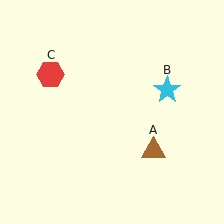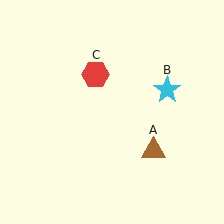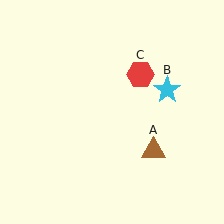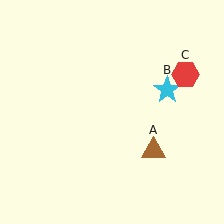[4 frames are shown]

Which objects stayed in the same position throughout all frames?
Brown triangle (object A) and cyan star (object B) remained stationary.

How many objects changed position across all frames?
1 object changed position: red hexagon (object C).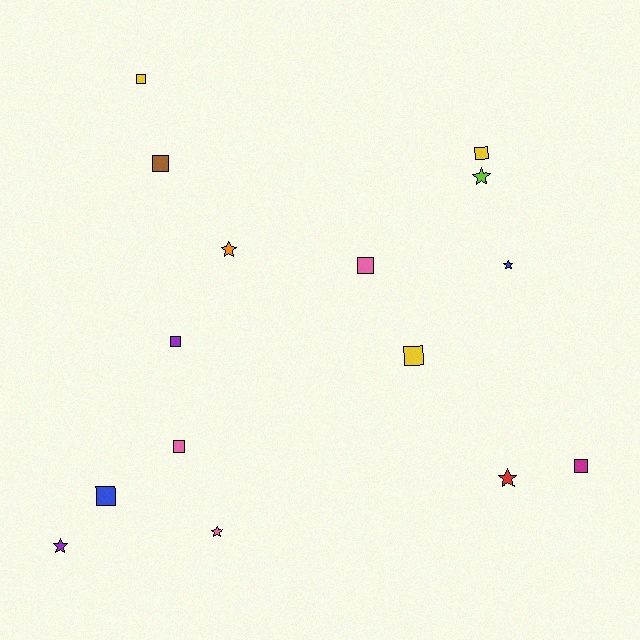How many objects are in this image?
There are 15 objects.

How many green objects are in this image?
There are no green objects.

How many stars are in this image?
There are 6 stars.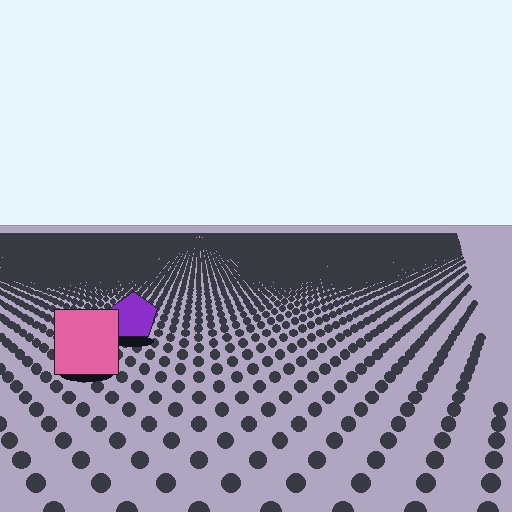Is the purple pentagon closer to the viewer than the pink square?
No. The pink square is closer — you can tell from the texture gradient: the ground texture is coarser near it.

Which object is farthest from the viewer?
The purple pentagon is farthest from the viewer. It appears smaller and the ground texture around it is denser.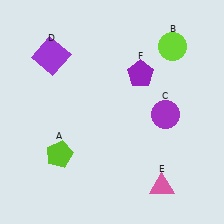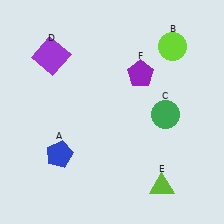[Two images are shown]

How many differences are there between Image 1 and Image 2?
There are 3 differences between the two images.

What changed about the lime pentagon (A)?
In Image 1, A is lime. In Image 2, it changed to blue.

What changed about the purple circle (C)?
In Image 1, C is purple. In Image 2, it changed to green.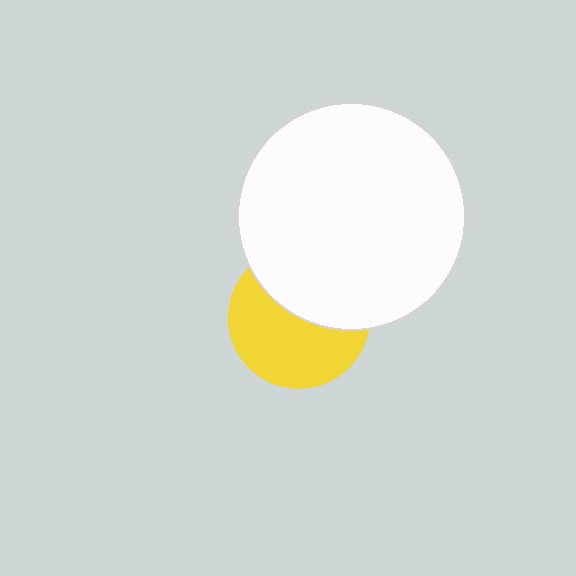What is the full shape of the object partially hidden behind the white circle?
The partially hidden object is a yellow circle.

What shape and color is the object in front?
The object in front is a white circle.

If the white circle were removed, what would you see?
You would see the complete yellow circle.